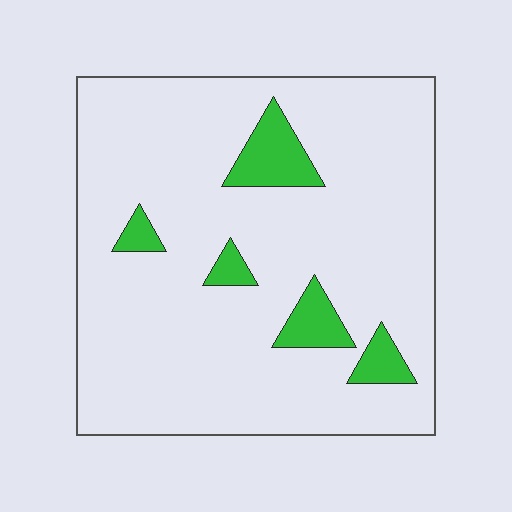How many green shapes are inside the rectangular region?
5.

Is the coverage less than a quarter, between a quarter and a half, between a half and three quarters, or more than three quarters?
Less than a quarter.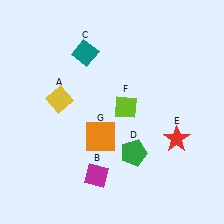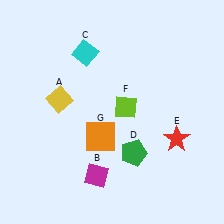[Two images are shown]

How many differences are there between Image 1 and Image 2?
There is 1 difference between the two images.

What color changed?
The diamond (C) changed from teal in Image 1 to cyan in Image 2.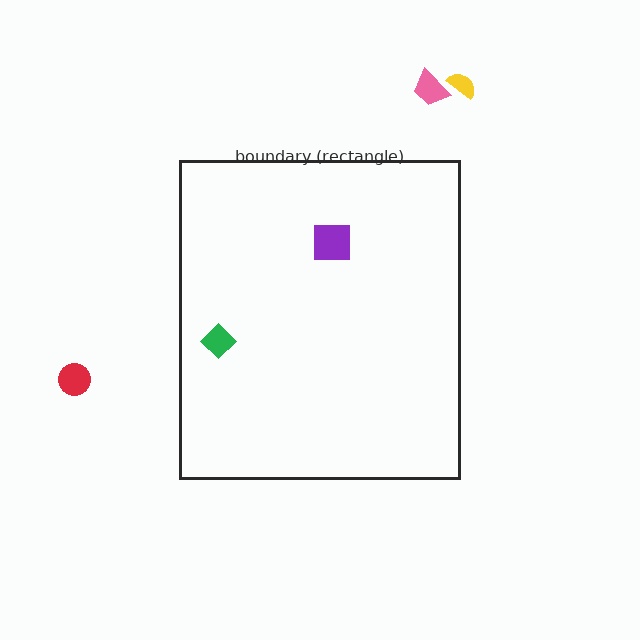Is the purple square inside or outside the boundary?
Inside.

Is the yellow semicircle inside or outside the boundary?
Outside.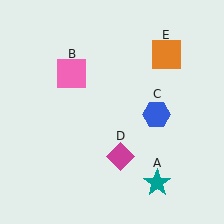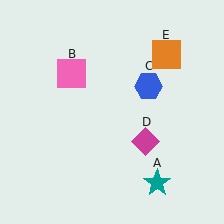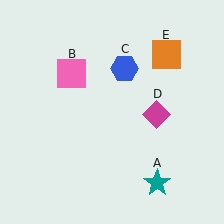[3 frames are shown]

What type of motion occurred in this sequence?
The blue hexagon (object C), magenta diamond (object D) rotated counterclockwise around the center of the scene.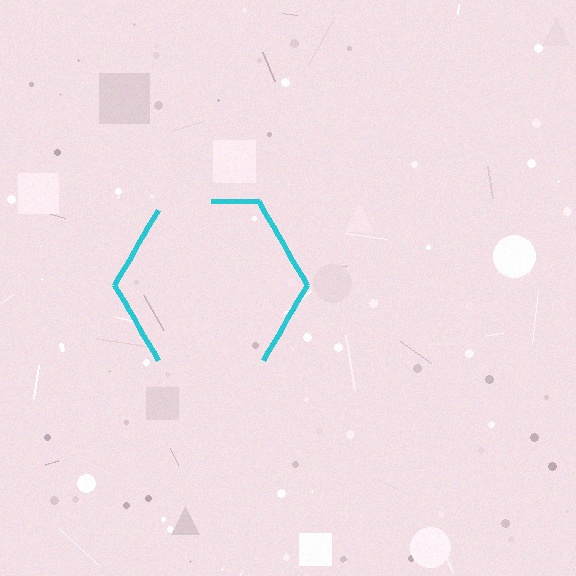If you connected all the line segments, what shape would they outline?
They would outline a hexagon.